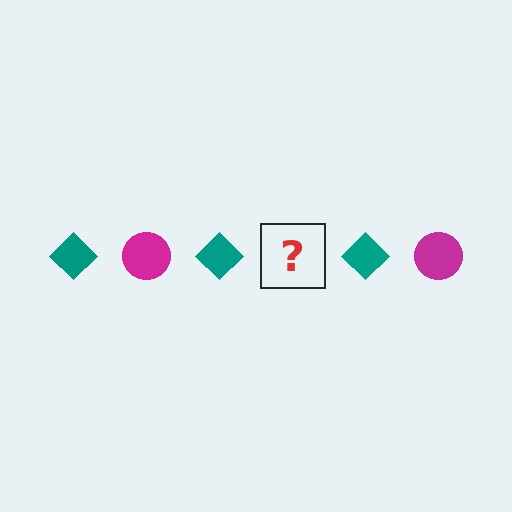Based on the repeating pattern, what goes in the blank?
The blank should be a magenta circle.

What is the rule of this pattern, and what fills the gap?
The rule is that the pattern alternates between teal diamond and magenta circle. The gap should be filled with a magenta circle.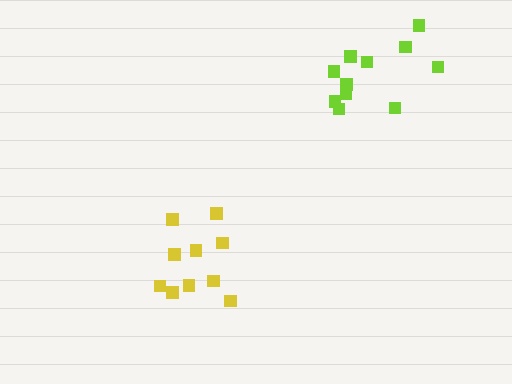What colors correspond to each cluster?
The clusters are colored: lime, yellow.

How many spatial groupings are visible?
There are 2 spatial groupings.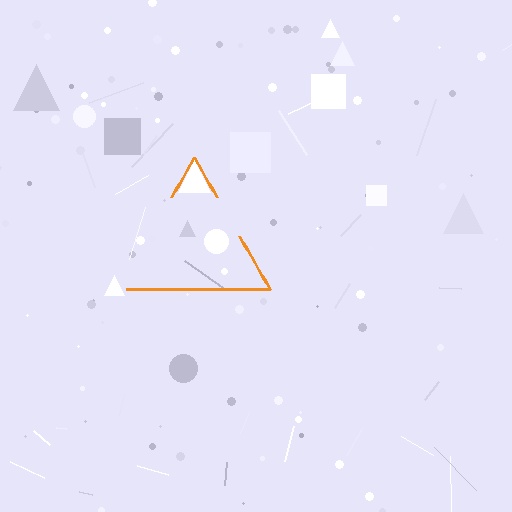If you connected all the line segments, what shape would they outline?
They would outline a triangle.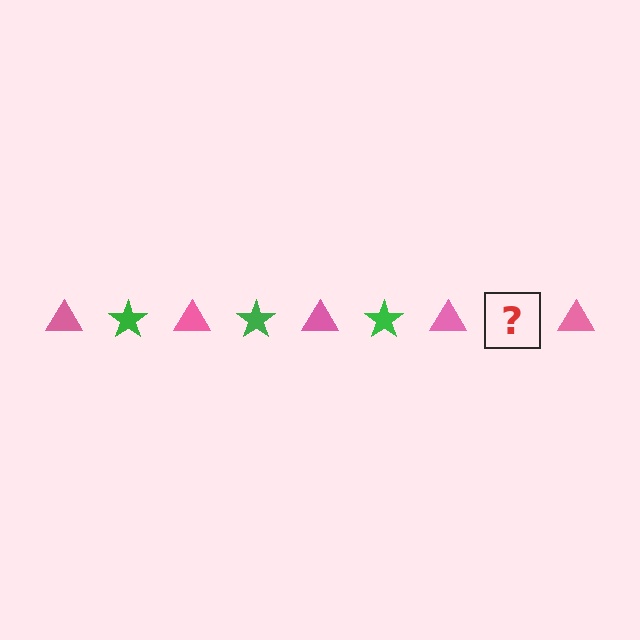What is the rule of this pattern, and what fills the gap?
The rule is that the pattern alternates between pink triangle and green star. The gap should be filled with a green star.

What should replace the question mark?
The question mark should be replaced with a green star.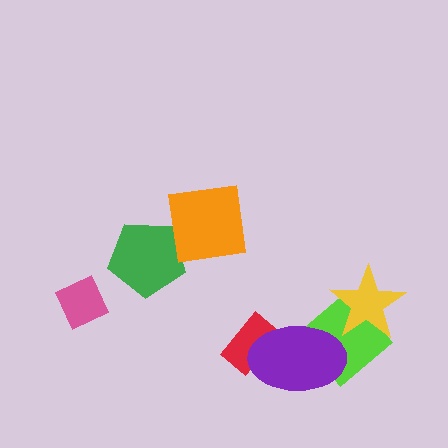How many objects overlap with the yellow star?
1 object overlaps with the yellow star.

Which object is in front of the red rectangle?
The purple ellipse is in front of the red rectangle.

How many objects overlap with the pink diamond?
0 objects overlap with the pink diamond.